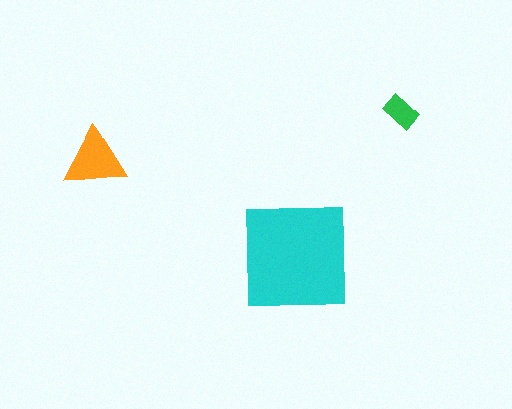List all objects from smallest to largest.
The green rectangle, the orange triangle, the cyan square.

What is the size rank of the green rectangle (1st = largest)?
3rd.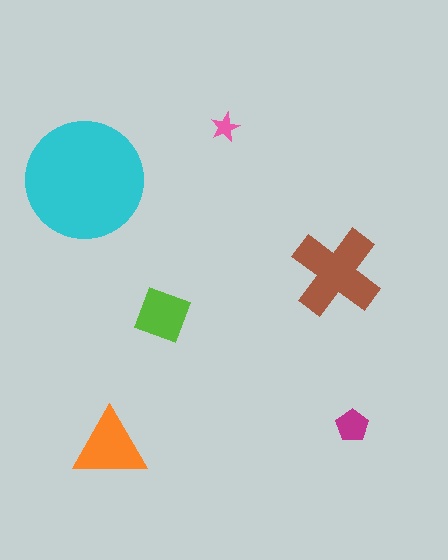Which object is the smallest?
The pink star.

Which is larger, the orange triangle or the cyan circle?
The cyan circle.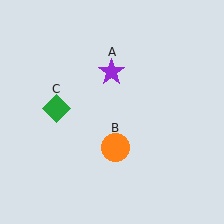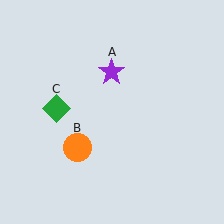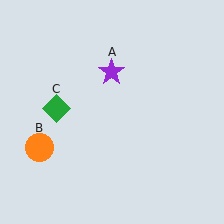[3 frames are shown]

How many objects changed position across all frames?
1 object changed position: orange circle (object B).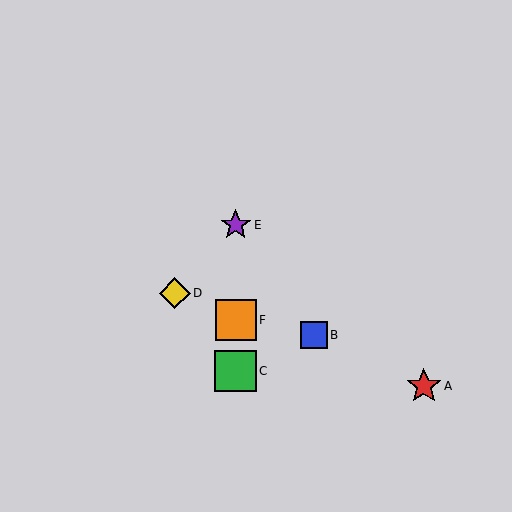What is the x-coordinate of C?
Object C is at x≈236.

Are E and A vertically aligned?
No, E is at x≈236 and A is at x≈424.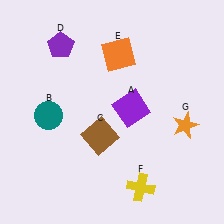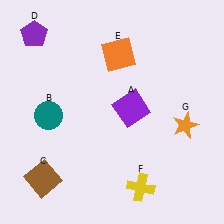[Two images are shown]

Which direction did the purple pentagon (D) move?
The purple pentagon (D) moved left.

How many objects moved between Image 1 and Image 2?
2 objects moved between the two images.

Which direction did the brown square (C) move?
The brown square (C) moved left.